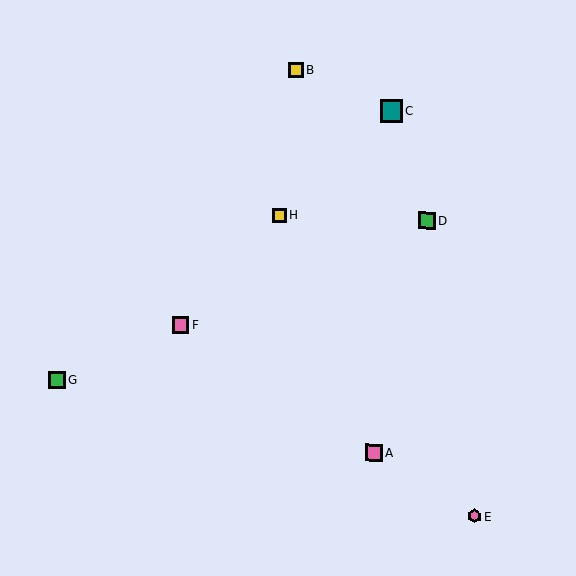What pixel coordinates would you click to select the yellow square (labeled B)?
Click at (296, 70) to select the yellow square B.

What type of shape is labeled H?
Shape H is a yellow square.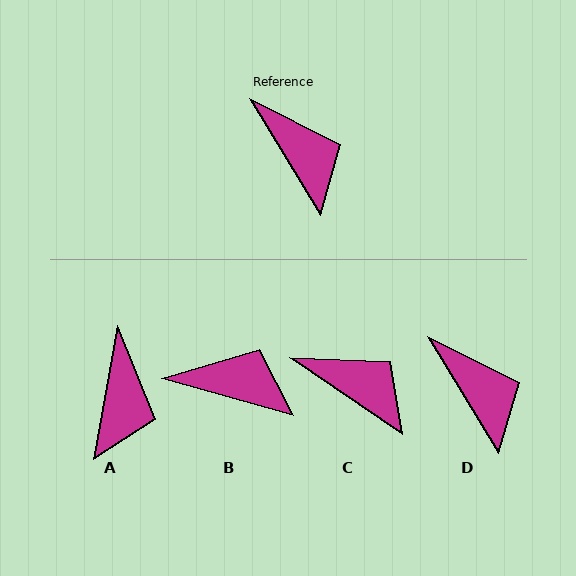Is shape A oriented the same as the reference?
No, it is off by about 41 degrees.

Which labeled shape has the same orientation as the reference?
D.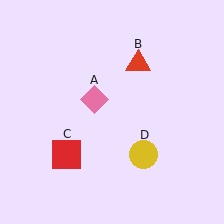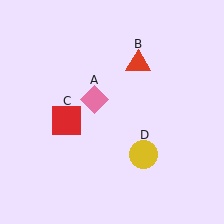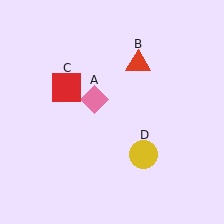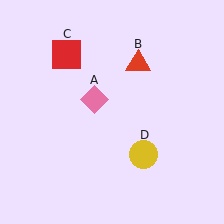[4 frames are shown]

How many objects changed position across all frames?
1 object changed position: red square (object C).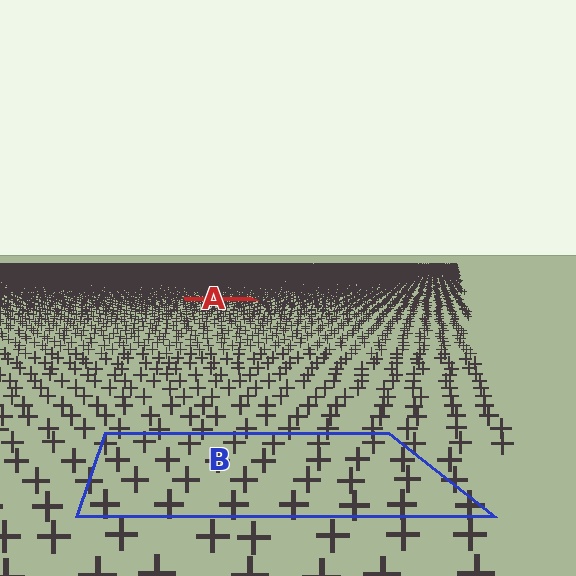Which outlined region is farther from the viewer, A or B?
Region A is farther from the viewer — the texture elements inside it appear smaller and more densely packed.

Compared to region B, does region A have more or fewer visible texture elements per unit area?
Region A has more texture elements per unit area — they are packed more densely because it is farther away.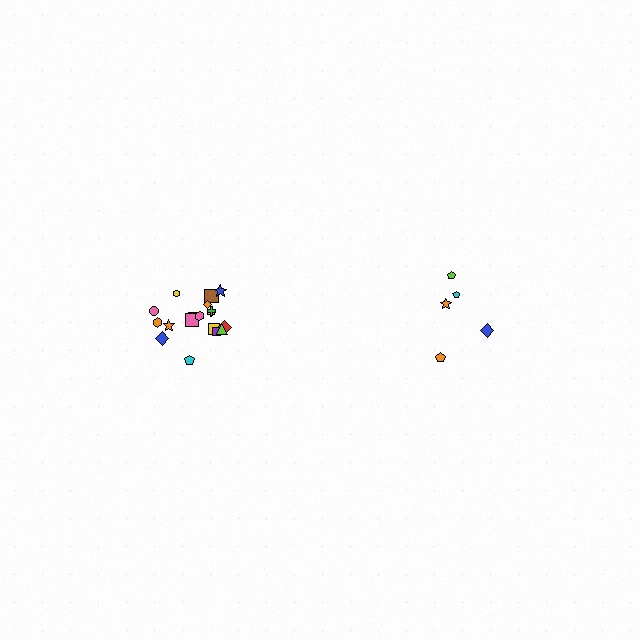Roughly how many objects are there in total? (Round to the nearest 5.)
Roughly 25 objects in total.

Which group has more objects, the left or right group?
The left group.